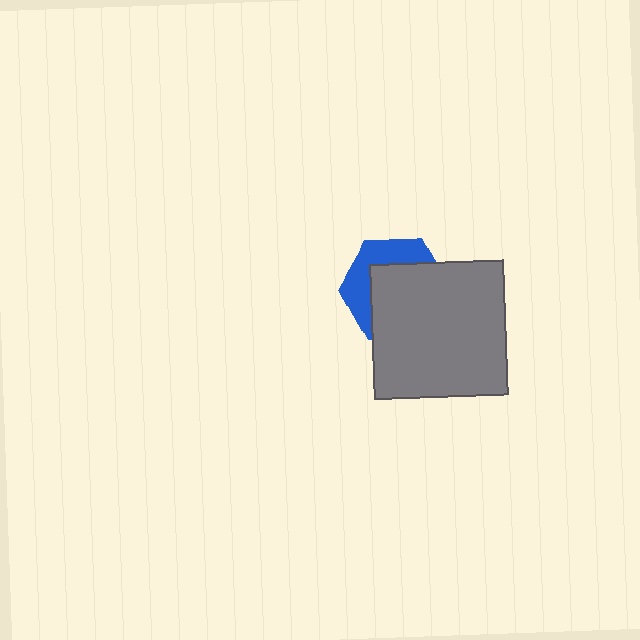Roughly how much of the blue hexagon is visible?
A small part of it is visible (roughly 38%).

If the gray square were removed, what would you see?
You would see the complete blue hexagon.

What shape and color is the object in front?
The object in front is a gray square.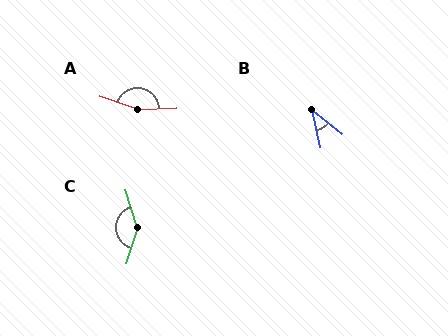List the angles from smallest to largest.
B (39°), C (145°), A (160°).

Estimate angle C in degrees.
Approximately 145 degrees.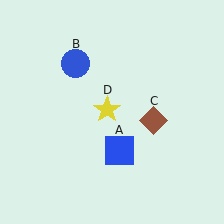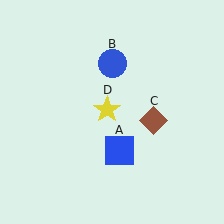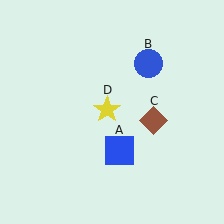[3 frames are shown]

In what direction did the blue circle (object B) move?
The blue circle (object B) moved right.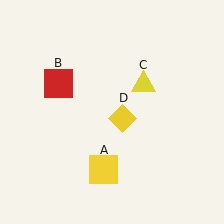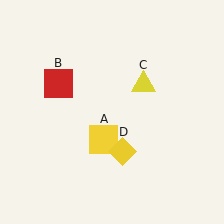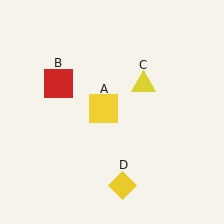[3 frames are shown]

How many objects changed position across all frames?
2 objects changed position: yellow square (object A), yellow diamond (object D).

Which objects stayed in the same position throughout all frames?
Red square (object B) and yellow triangle (object C) remained stationary.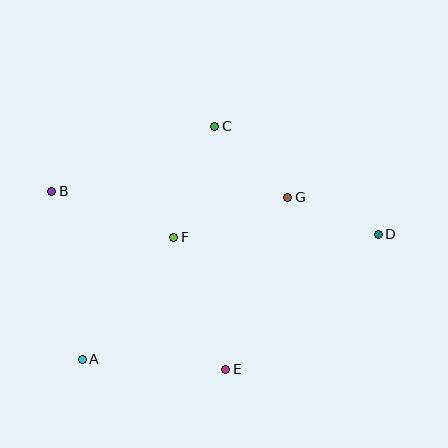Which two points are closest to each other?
Points D and G are closest to each other.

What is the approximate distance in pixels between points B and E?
The distance between B and E is approximately 249 pixels.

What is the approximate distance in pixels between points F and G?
The distance between F and G is approximately 121 pixels.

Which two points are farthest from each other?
Points B and D are farthest from each other.